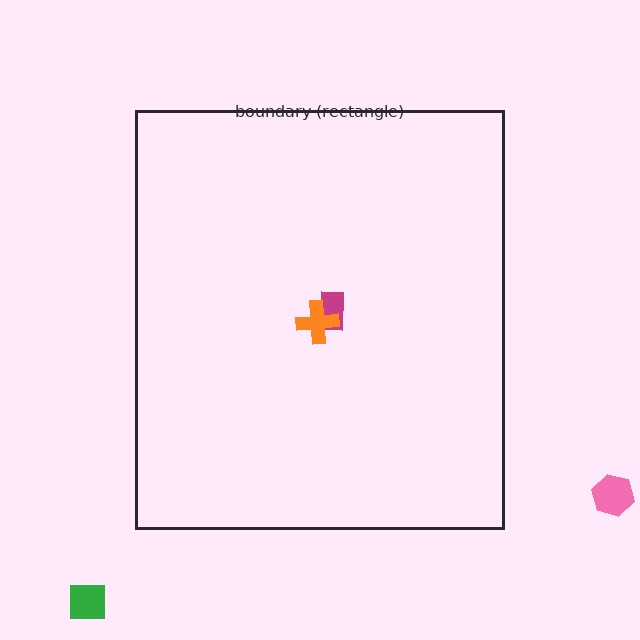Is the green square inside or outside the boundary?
Outside.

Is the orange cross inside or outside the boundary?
Inside.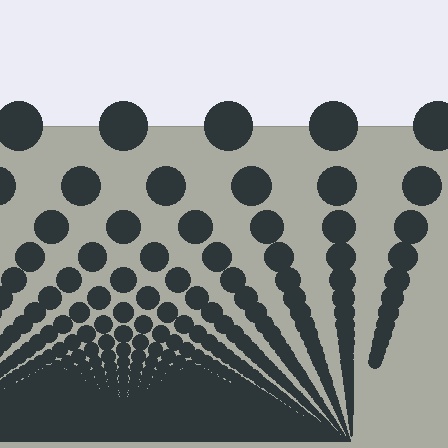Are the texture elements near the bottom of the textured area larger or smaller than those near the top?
Smaller. The gradient is inverted — elements near the bottom are smaller and denser.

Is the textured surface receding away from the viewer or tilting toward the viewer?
The surface appears to tilt toward the viewer. Texture elements get larger and sparser toward the top.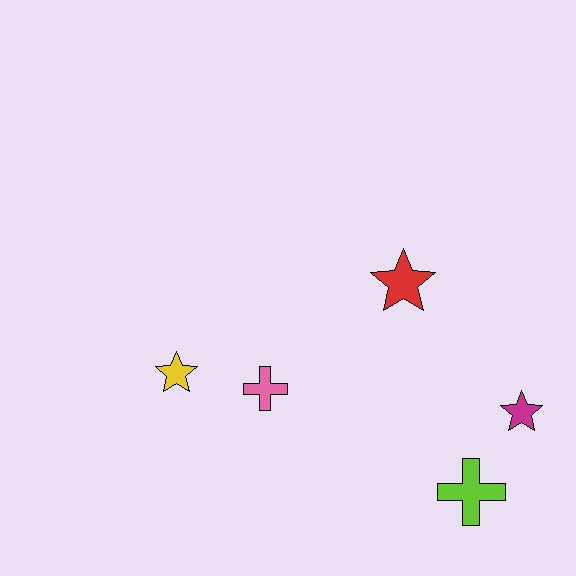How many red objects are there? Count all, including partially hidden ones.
There is 1 red object.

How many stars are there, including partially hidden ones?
There are 3 stars.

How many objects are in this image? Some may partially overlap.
There are 5 objects.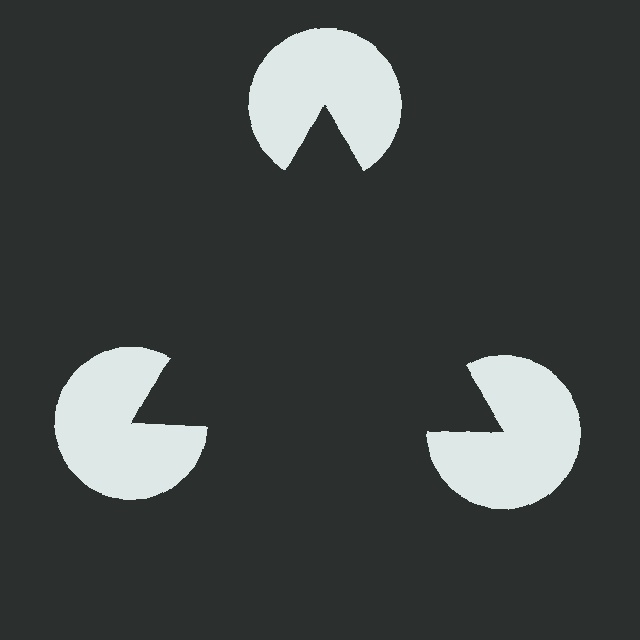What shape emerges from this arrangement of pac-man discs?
An illusory triangle — its edges are inferred from the aligned wedge cuts in the pac-man discs, not physically drawn.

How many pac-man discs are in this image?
There are 3 — one at each vertex of the illusory triangle.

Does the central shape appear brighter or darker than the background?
It typically appears slightly darker than the background, even though no actual brightness change is drawn.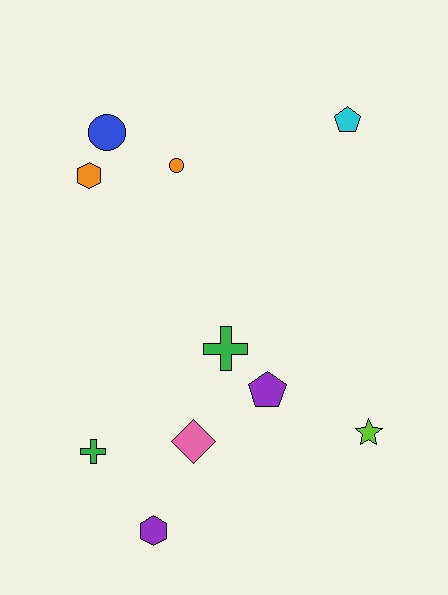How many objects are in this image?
There are 10 objects.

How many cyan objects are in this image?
There is 1 cyan object.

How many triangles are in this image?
There are no triangles.